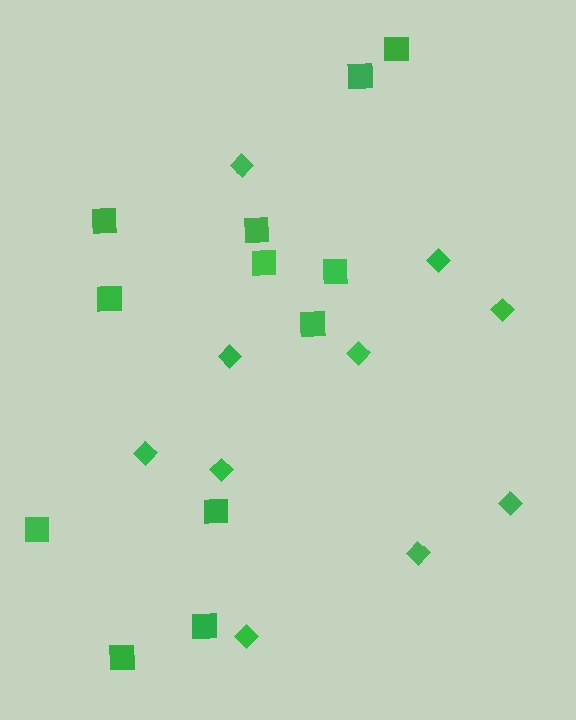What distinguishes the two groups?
There are 2 groups: one group of squares (12) and one group of diamonds (10).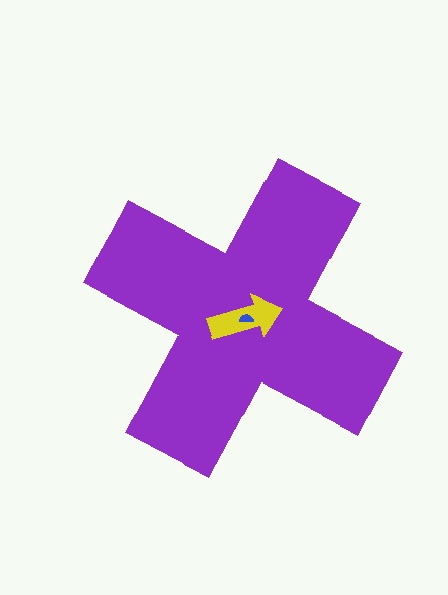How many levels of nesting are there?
3.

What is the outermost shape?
The purple cross.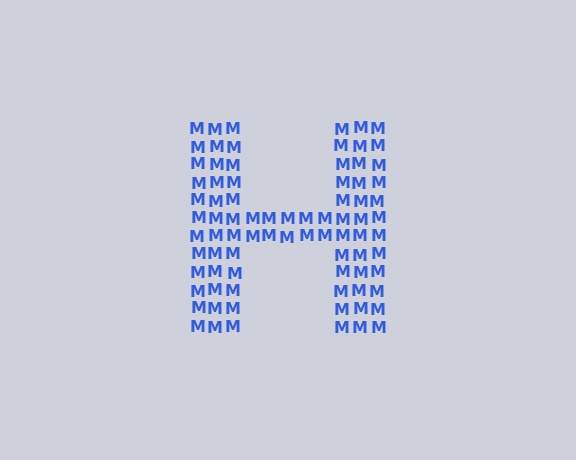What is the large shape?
The large shape is the letter H.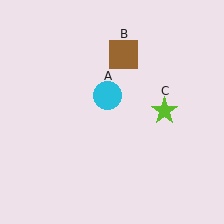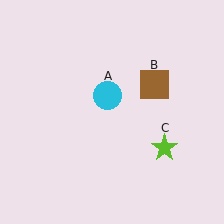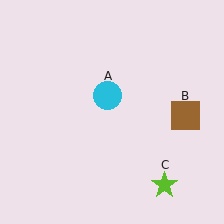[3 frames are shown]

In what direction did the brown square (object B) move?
The brown square (object B) moved down and to the right.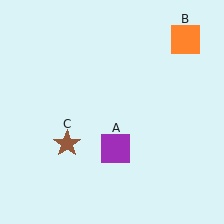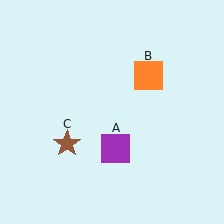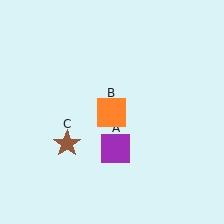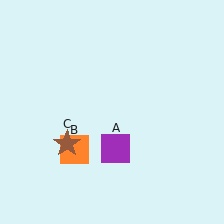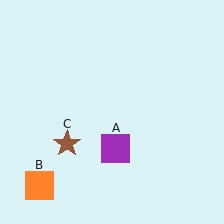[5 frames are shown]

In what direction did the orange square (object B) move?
The orange square (object B) moved down and to the left.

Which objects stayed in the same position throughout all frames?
Purple square (object A) and brown star (object C) remained stationary.